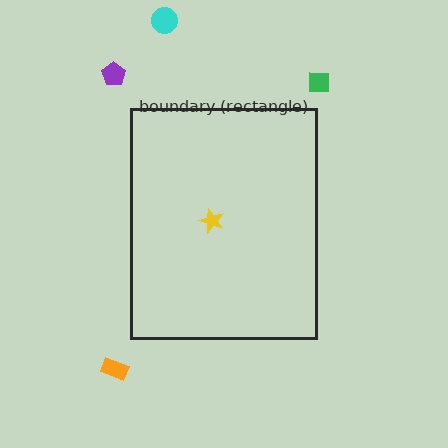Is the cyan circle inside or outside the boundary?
Outside.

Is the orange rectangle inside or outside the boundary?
Outside.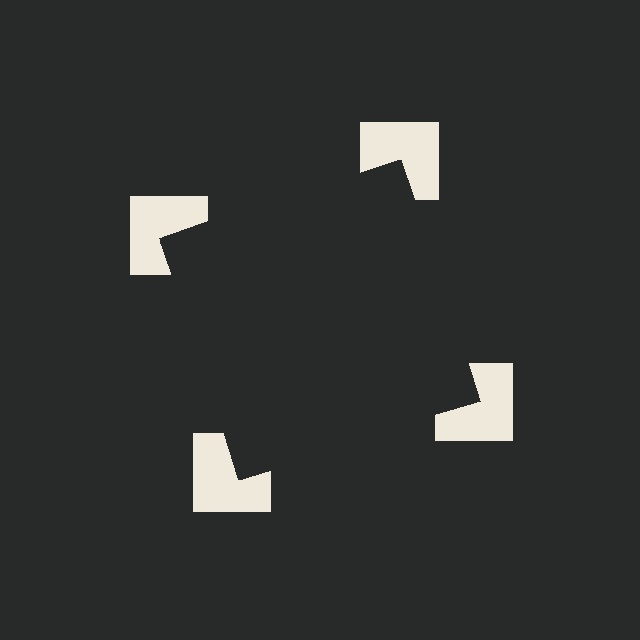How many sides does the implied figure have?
4 sides.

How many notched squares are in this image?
There are 4 — one at each vertex of the illusory square.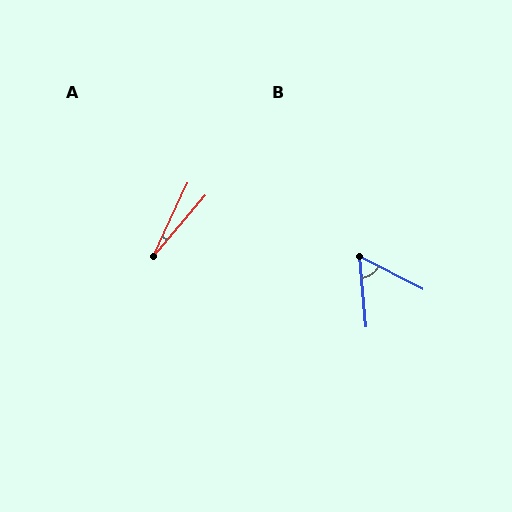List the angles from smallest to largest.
A (15°), B (57°).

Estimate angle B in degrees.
Approximately 57 degrees.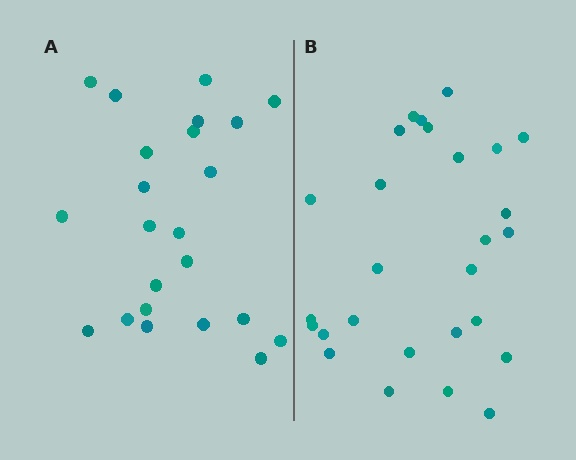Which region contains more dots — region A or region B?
Region B (the right region) has more dots.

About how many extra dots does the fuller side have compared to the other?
Region B has about 4 more dots than region A.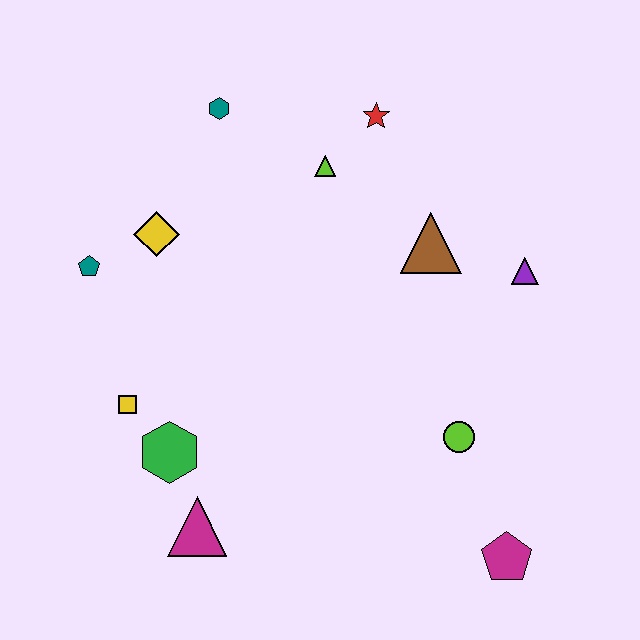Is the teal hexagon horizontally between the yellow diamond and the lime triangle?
Yes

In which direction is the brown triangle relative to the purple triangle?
The brown triangle is to the left of the purple triangle.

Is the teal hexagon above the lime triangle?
Yes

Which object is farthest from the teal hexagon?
The magenta pentagon is farthest from the teal hexagon.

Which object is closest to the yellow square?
The green hexagon is closest to the yellow square.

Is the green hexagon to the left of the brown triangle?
Yes